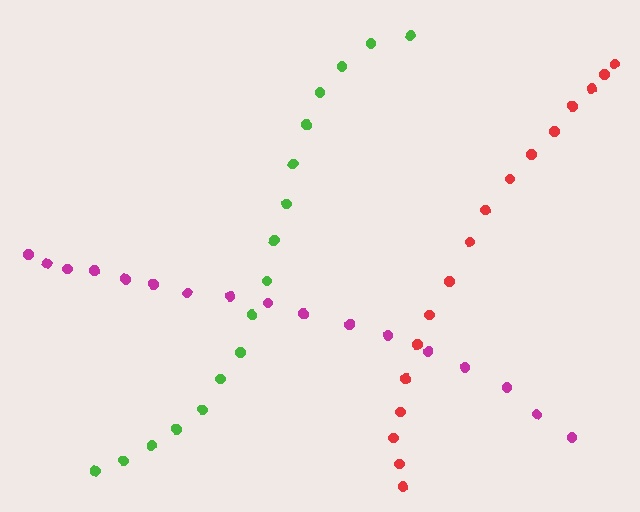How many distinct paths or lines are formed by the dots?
There are 3 distinct paths.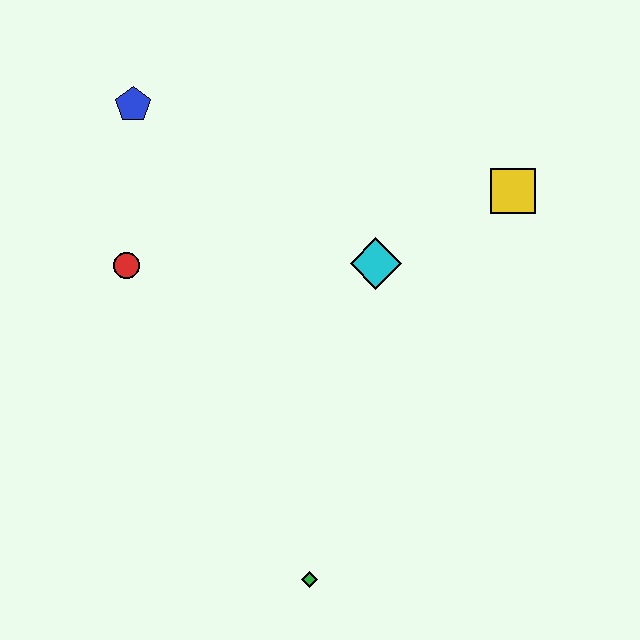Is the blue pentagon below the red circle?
No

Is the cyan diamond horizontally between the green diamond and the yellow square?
Yes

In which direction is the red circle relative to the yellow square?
The red circle is to the left of the yellow square.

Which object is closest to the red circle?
The blue pentagon is closest to the red circle.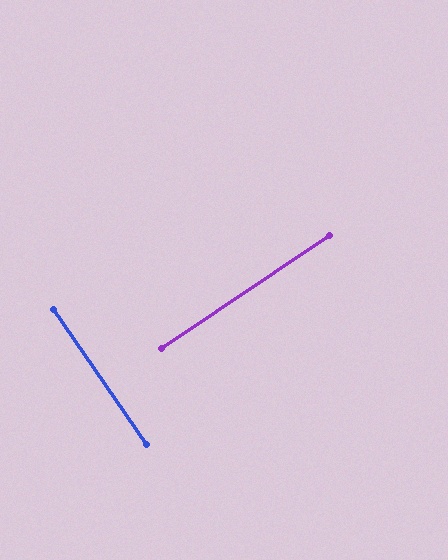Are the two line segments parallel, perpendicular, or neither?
Perpendicular — they meet at approximately 89°.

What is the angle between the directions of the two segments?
Approximately 89 degrees.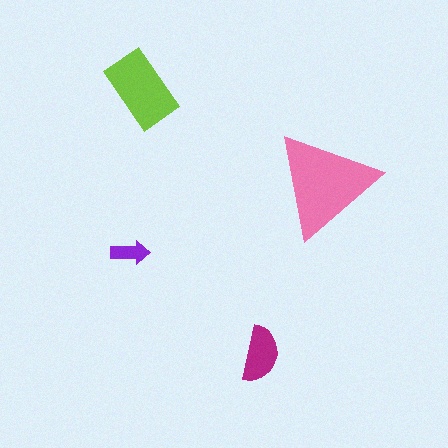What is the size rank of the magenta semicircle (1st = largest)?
3rd.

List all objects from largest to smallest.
The pink triangle, the lime rectangle, the magenta semicircle, the purple arrow.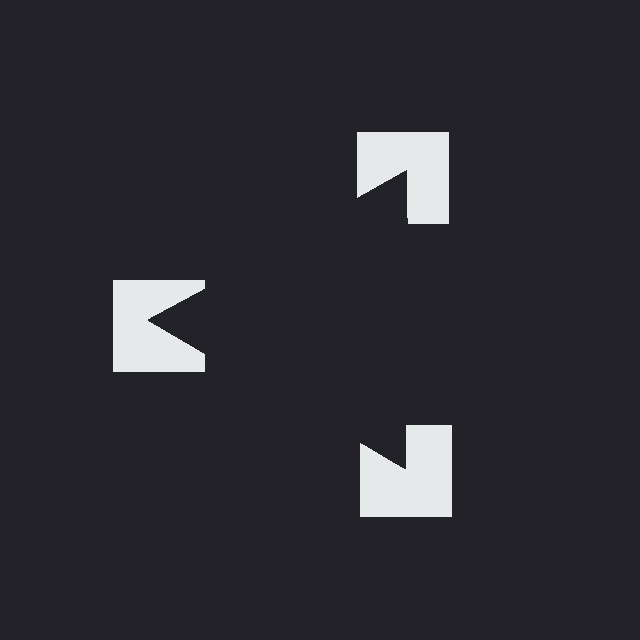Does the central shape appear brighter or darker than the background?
It typically appears slightly darker than the background, even though no actual brightness change is drawn.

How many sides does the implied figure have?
3 sides.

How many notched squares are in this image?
There are 3 — one at each vertex of the illusory triangle.